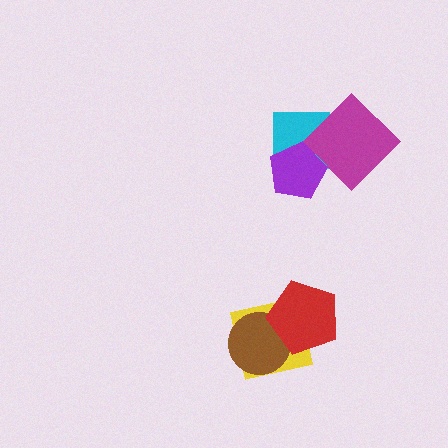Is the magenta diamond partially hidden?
No, no other shape covers it.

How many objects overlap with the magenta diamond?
2 objects overlap with the magenta diamond.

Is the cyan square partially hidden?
Yes, it is partially covered by another shape.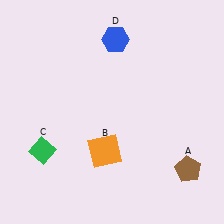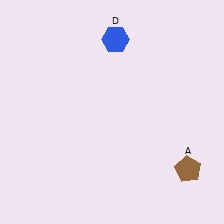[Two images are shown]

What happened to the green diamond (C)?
The green diamond (C) was removed in Image 2. It was in the bottom-left area of Image 1.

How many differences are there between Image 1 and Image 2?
There are 2 differences between the two images.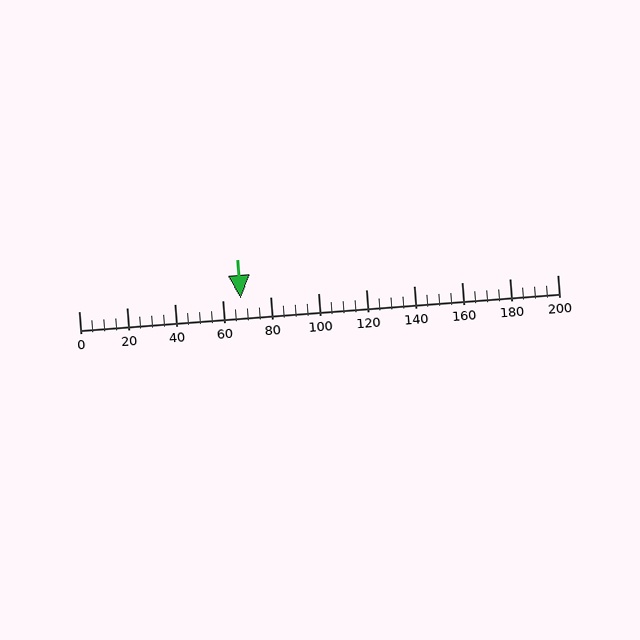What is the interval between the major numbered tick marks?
The major tick marks are spaced 20 units apart.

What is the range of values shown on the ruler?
The ruler shows values from 0 to 200.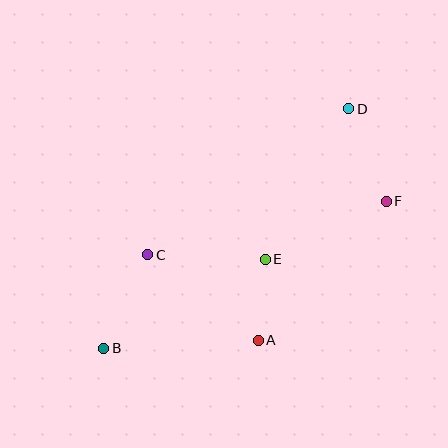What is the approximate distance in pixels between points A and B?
The distance between A and B is approximately 155 pixels.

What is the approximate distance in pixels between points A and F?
The distance between A and F is approximately 189 pixels.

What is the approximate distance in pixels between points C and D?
The distance between C and D is approximately 248 pixels.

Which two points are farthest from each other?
Points B and D are farthest from each other.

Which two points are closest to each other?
Points A and E are closest to each other.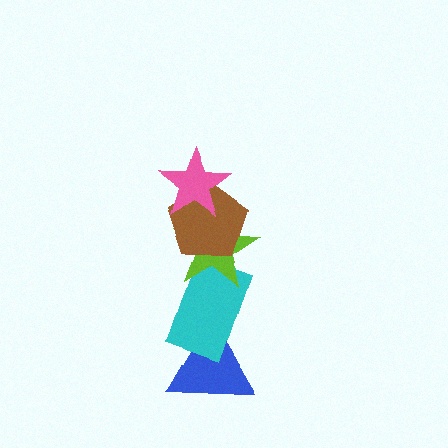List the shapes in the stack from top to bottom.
From top to bottom: the pink star, the brown pentagon, the lime star, the cyan rectangle, the blue triangle.